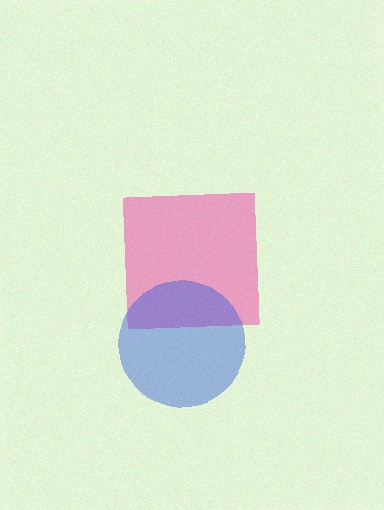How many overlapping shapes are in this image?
There are 2 overlapping shapes in the image.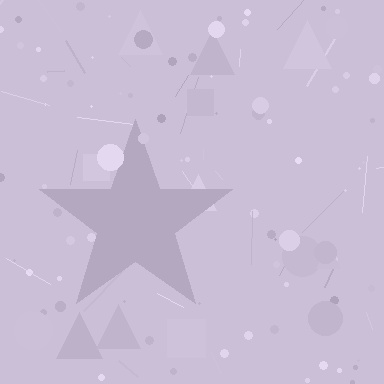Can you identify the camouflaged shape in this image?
The camouflaged shape is a star.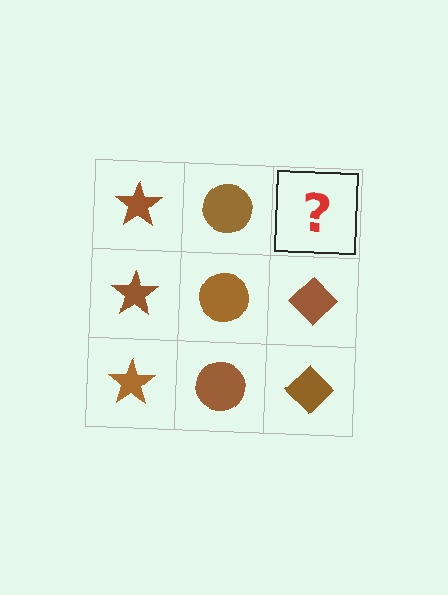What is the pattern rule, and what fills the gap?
The rule is that each column has a consistent shape. The gap should be filled with a brown diamond.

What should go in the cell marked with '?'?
The missing cell should contain a brown diamond.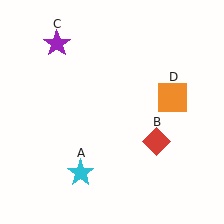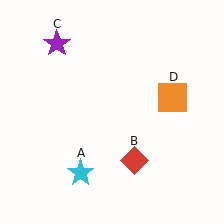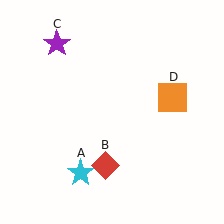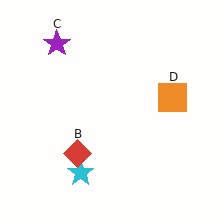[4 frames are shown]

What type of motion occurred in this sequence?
The red diamond (object B) rotated clockwise around the center of the scene.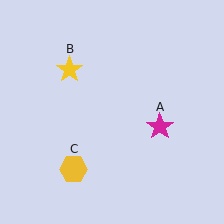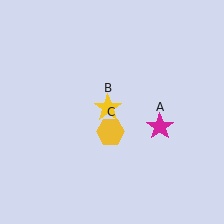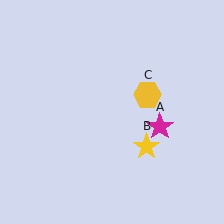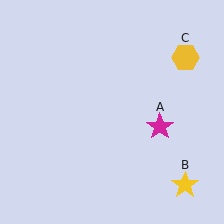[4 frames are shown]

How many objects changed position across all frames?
2 objects changed position: yellow star (object B), yellow hexagon (object C).